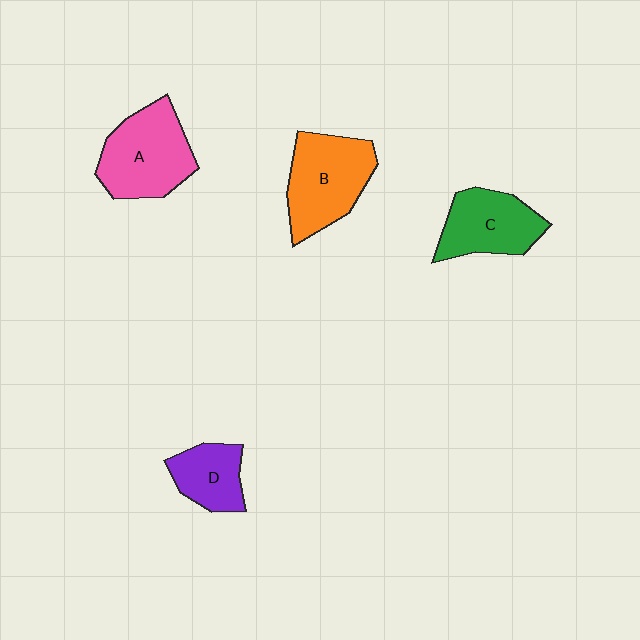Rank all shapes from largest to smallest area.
From largest to smallest: A (pink), B (orange), C (green), D (purple).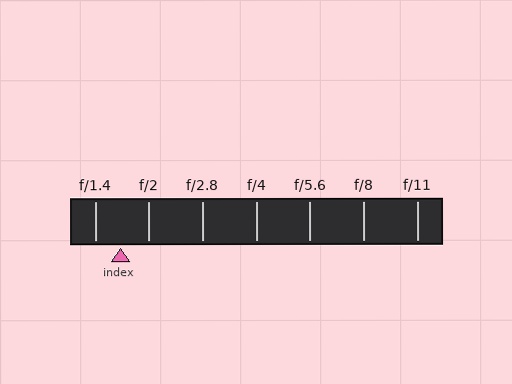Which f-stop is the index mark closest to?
The index mark is closest to f/1.4.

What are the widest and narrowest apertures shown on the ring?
The widest aperture shown is f/1.4 and the narrowest is f/11.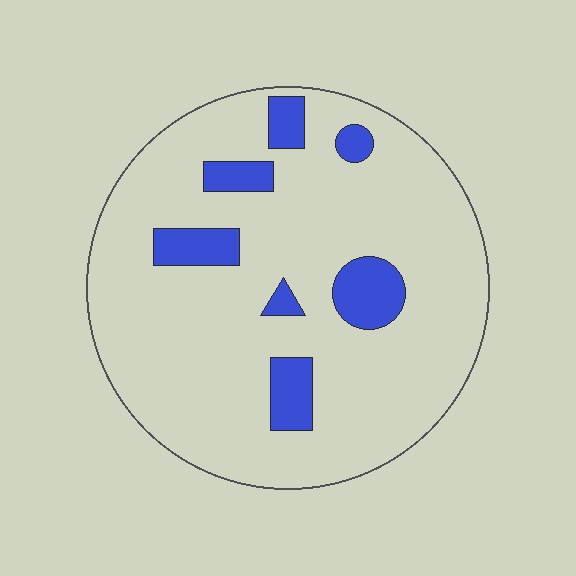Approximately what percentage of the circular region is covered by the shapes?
Approximately 15%.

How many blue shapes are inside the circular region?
7.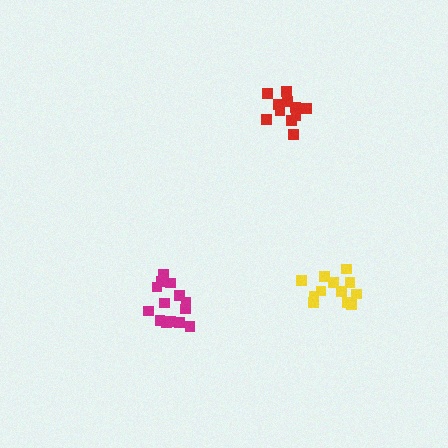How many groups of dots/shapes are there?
There are 3 groups.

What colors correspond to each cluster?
The clusters are colored: yellow, magenta, red.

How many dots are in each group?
Group 1: 12 dots, Group 2: 14 dots, Group 3: 11 dots (37 total).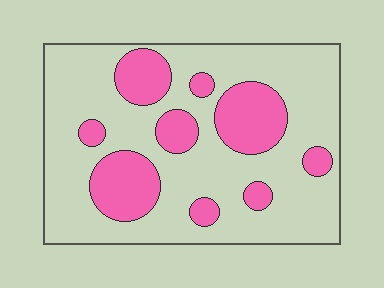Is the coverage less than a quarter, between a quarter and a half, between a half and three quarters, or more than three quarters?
Between a quarter and a half.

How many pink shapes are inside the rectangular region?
9.